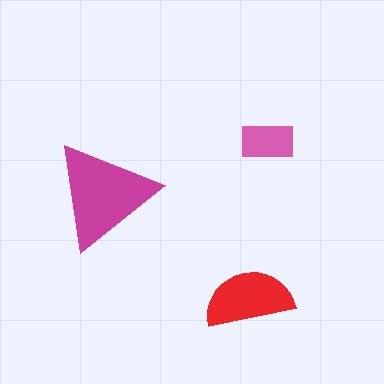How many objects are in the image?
There are 3 objects in the image.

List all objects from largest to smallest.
The magenta triangle, the red semicircle, the pink rectangle.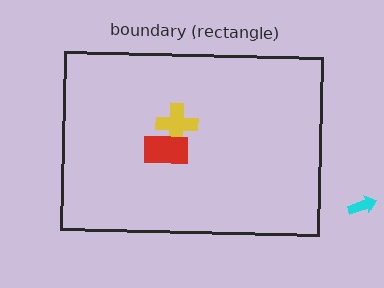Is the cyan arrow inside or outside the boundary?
Outside.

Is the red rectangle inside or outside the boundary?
Inside.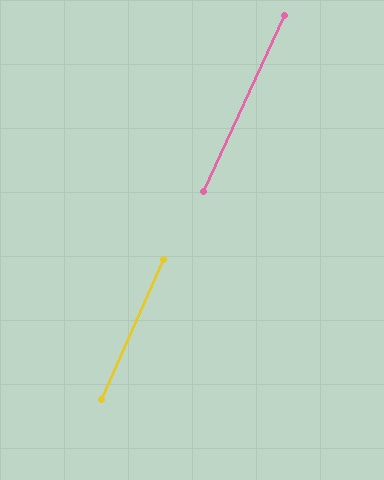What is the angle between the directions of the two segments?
Approximately 1 degree.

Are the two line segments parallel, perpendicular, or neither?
Parallel — their directions differ by only 0.9°.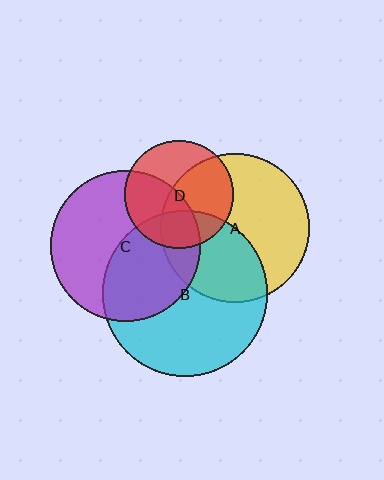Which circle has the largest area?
Circle B (cyan).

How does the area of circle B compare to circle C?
Approximately 1.2 times.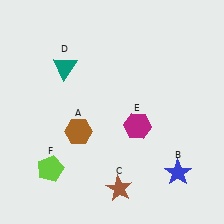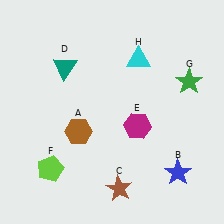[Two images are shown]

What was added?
A green star (G), a cyan triangle (H) were added in Image 2.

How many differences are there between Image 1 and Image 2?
There are 2 differences between the two images.